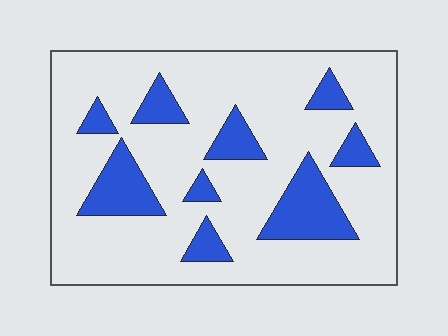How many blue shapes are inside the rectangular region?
9.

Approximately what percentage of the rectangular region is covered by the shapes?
Approximately 20%.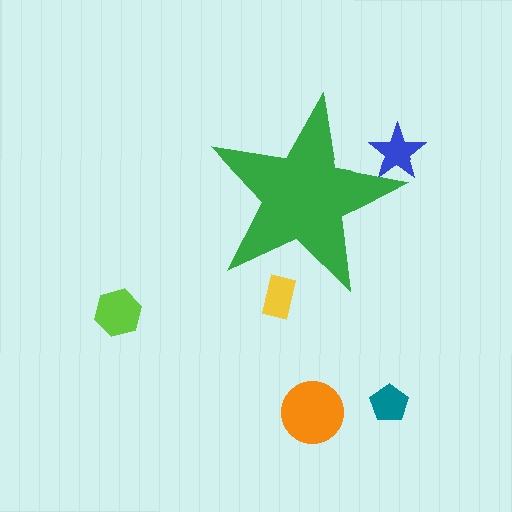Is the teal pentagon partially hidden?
No, the teal pentagon is fully visible.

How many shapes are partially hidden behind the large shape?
2 shapes are partially hidden.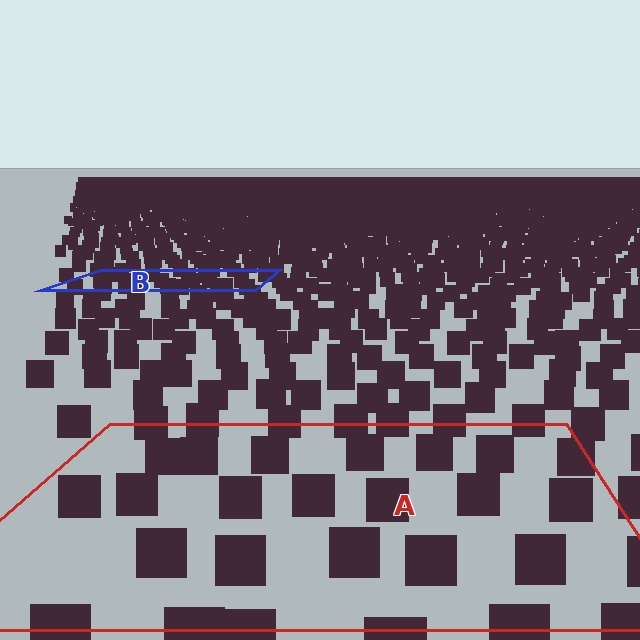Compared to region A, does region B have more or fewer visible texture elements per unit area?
Region B has more texture elements per unit area — they are packed more densely because it is farther away.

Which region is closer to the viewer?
Region A is closer. The texture elements there are larger and more spread out.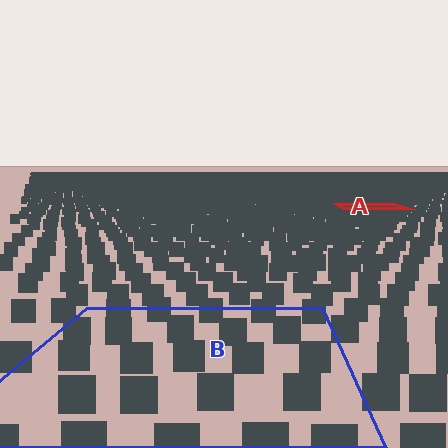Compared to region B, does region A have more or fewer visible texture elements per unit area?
Region A has more texture elements per unit area — they are packed more densely because it is farther away.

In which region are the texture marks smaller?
The texture marks are smaller in region A, because it is farther away.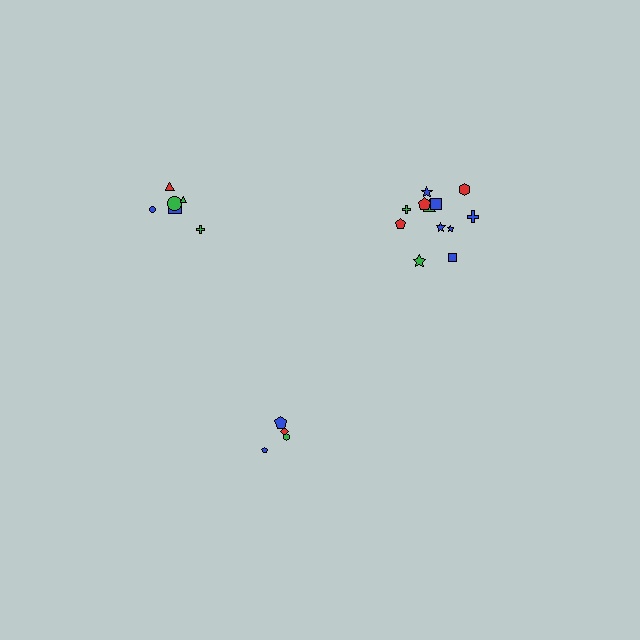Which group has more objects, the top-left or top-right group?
The top-right group.